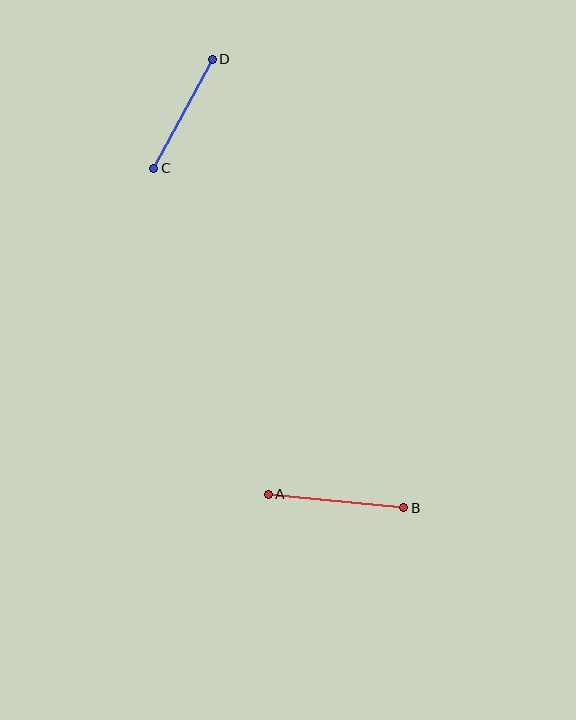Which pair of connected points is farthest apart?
Points A and B are farthest apart.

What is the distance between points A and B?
The distance is approximately 136 pixels.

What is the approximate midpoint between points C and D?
The midpoint is at approximately (183, 114) pixels.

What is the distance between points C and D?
The distance is approximately 124 pixels.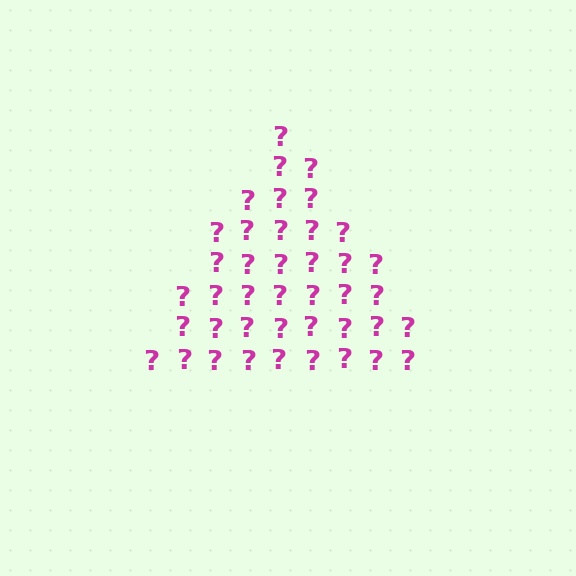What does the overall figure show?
The overall figure shows a triangle.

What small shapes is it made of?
It is made of small question marks.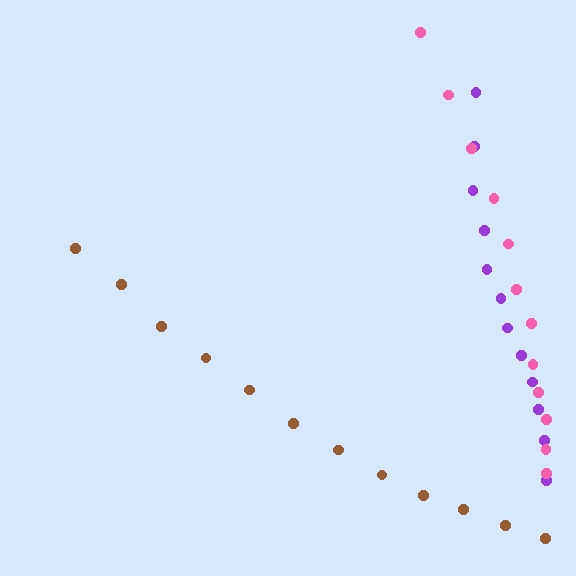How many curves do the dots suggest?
There are 3 distinct paths.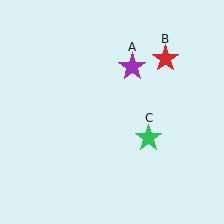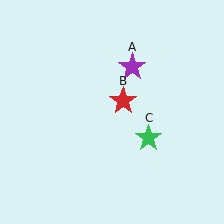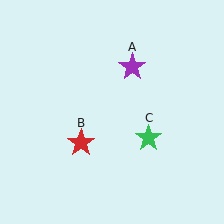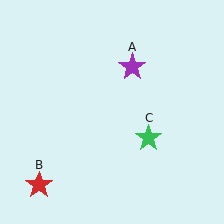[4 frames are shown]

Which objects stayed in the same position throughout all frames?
Purple star (object A) and green star (object C) remained stationary.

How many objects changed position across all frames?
1 object changed position: red star (object B).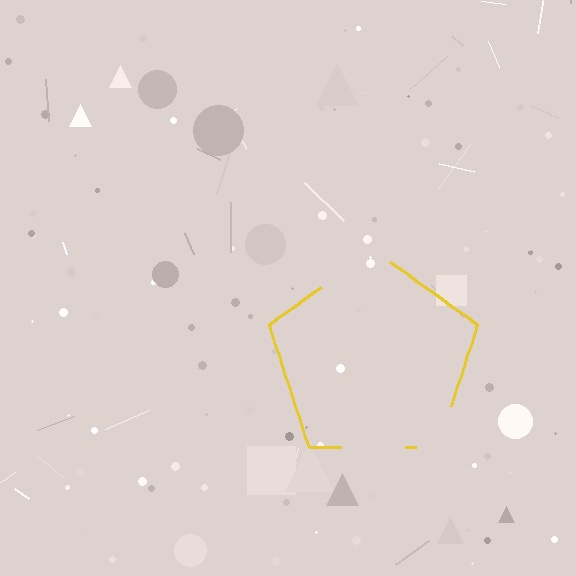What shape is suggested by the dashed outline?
The dashed outline suggests a pentagon.